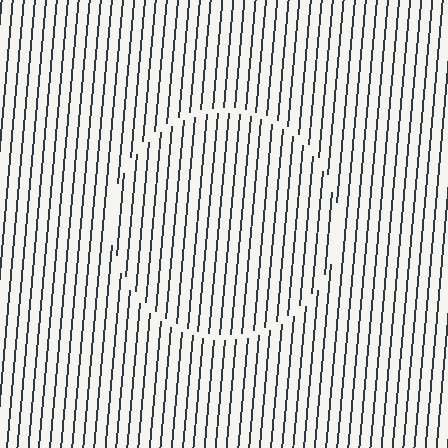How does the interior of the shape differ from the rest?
The interior of the shape contains the same grating, shifted by half a period — the contour is defined by the phase discontinuity where line-ends from the inner and outer gratings abut.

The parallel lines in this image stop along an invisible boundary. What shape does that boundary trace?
An illusory circle. The interior of the shape contains the same grating, shifted by half a period — the contour is defined by the phase discontinuity where line-ends from the inner and outer gratings abut.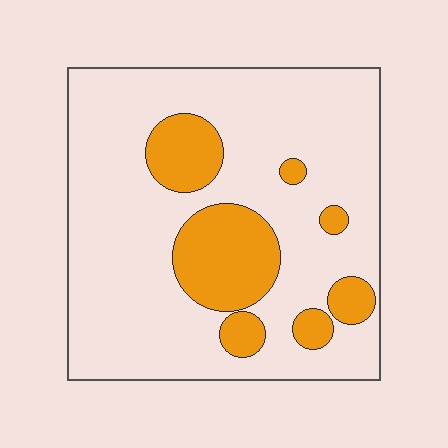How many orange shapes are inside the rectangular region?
7.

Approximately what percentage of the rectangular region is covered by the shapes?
Approximately 20%.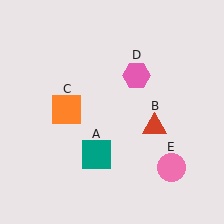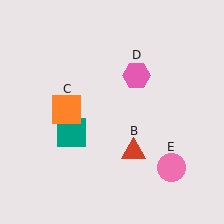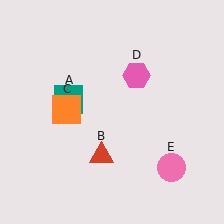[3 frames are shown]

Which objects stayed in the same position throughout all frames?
Orange square (object C) and pink hexagon (object D) and pink circle (object E) remained stationary.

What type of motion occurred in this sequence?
The teal square (object A), red triangle (object B) rotated clockwise around the center of the scene.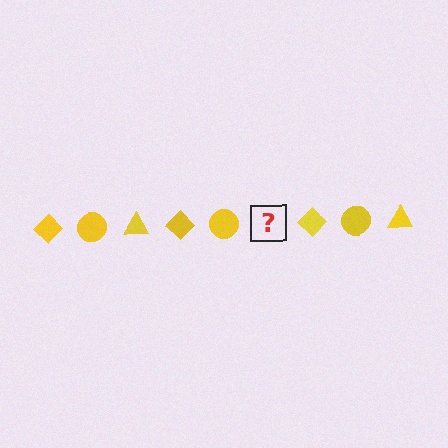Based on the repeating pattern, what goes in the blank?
The blank should be a yellow triangle.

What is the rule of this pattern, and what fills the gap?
The rule is that the pattern cycles through diamond, circle, triangle shapes in yellow. The gap should be filled with a yellow triangle.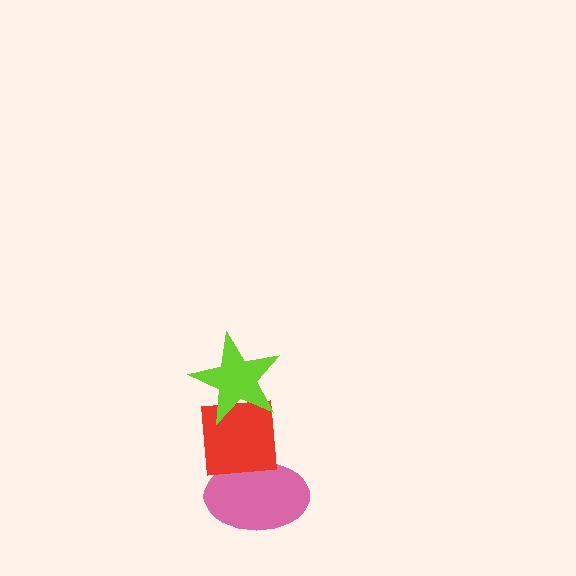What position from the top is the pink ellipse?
The pink ellipse is 3rd from the top.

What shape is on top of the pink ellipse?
The red square is on top of the pink ellipse.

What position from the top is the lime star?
The lime star is 1st from the top.